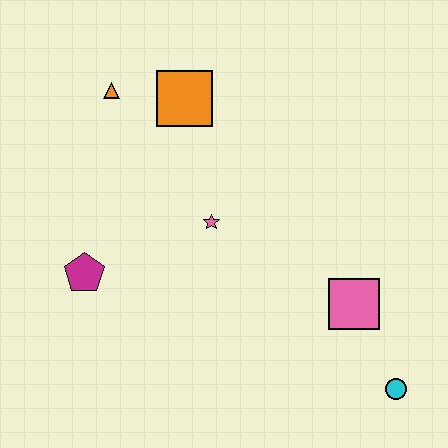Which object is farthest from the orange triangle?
The cyan circle is farthest from the orange triangle.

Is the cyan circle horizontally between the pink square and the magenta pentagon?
No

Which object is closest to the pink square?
The cyan circle is closest to the pink square.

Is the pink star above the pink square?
Yes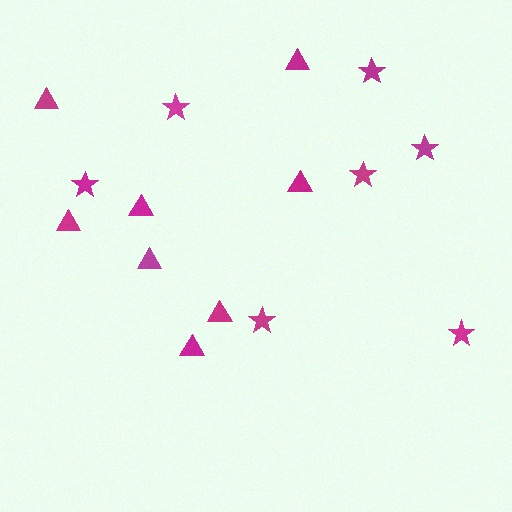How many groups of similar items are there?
There are 2 groups: one group of triangles (8) and one group of stars (7).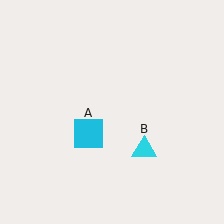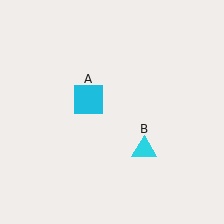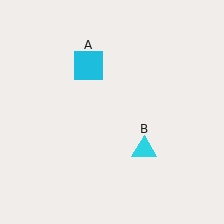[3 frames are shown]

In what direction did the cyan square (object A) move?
The cyan square (object A) moved up.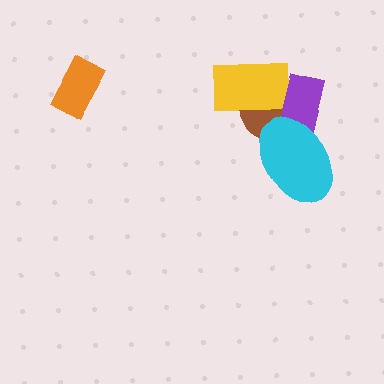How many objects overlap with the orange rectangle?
0 objects overlap with the orange rectangle.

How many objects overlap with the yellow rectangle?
2 objects overlap with the yellow rectangle.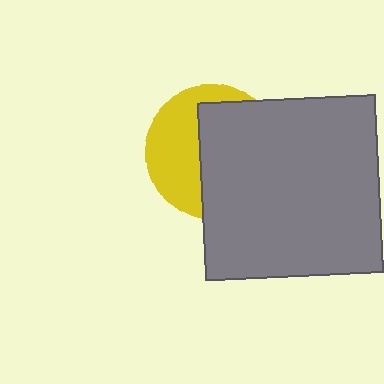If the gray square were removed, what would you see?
You would see the complete yellow circle.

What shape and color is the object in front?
The object in front is a gray square.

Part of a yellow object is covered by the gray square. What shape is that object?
It is a circle.